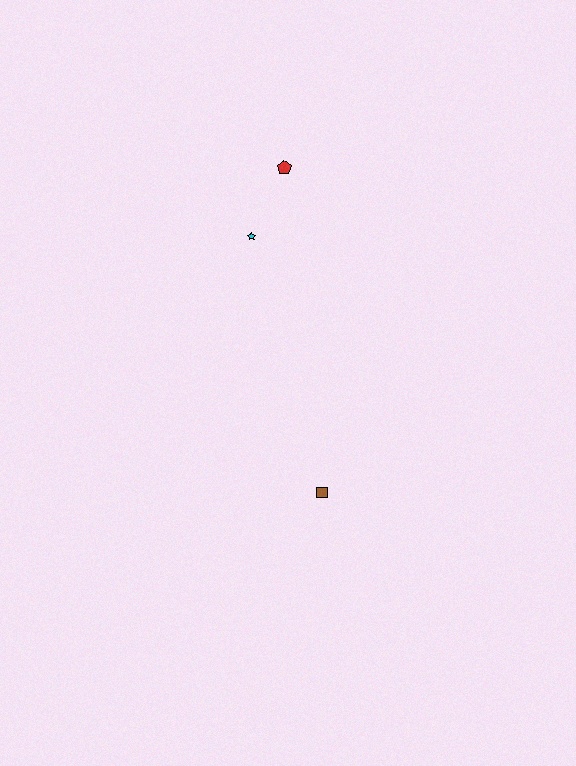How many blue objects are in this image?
There are no blue objects.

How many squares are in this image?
There is 1 square.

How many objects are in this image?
There are 3 objects.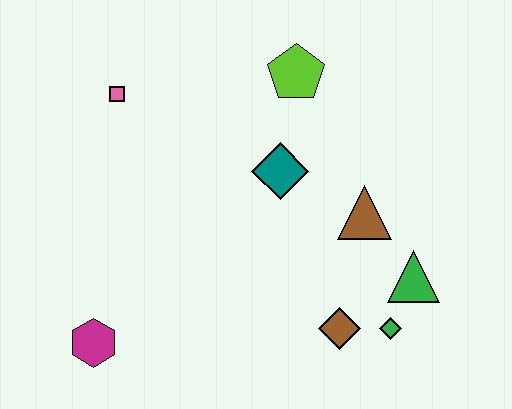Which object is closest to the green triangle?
The green diamond is closest to the green triangle.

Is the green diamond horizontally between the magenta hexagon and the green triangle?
Yes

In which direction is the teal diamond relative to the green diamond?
The teal diamond is above the green diamond.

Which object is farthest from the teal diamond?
The magenta hexagon is farthest from the teal diamond.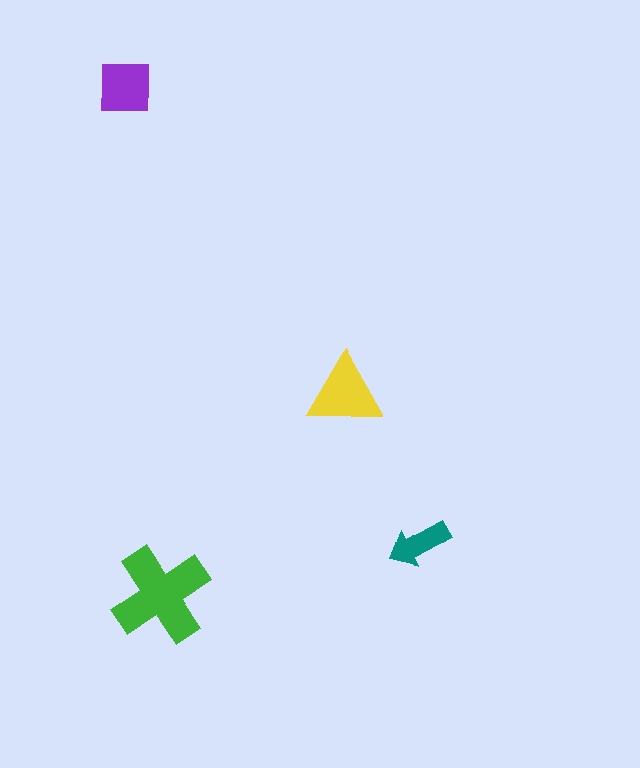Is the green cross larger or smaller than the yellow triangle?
Larger.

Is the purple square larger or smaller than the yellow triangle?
Smaller.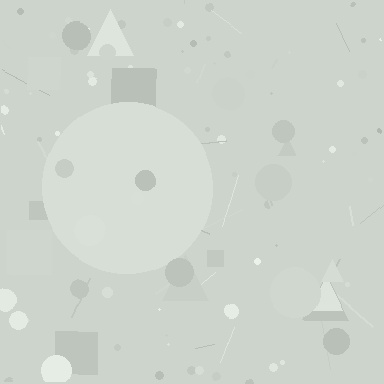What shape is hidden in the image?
A circle is hidden in the image.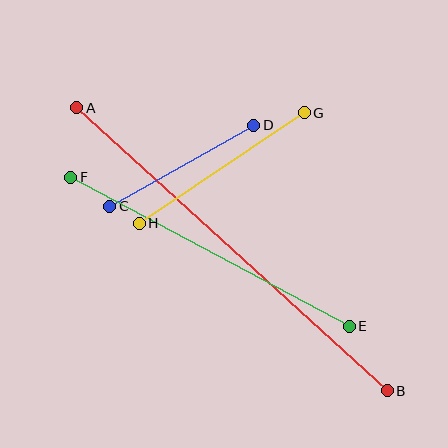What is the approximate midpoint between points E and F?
The midpoint is at approximately (210, 252) pixels.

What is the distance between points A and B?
The distance is approximately 420 pixels.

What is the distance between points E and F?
The distance is approximately 316 pixels.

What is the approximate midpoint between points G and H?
The midpoint is at approximately (222, 168) pixels.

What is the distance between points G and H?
The distance is approximately 199 pixels.